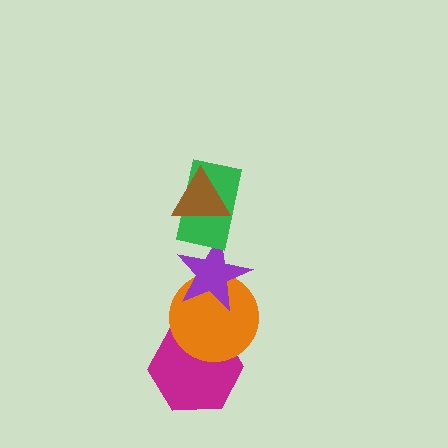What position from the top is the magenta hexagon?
The magenta hexagon is 5th from the top.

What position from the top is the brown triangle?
The brown triangle is 1st from the top.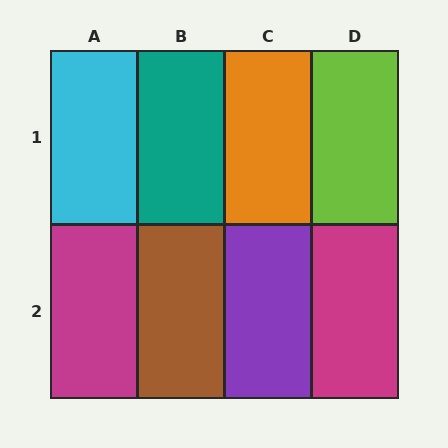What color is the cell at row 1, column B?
Teal.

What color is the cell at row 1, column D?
Lime.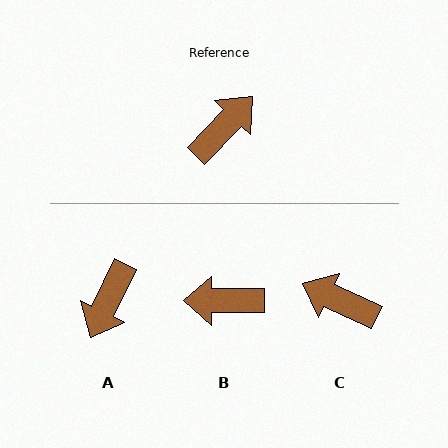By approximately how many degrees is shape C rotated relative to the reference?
Approximately 109 degrees counter-clockwise.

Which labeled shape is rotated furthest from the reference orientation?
A, about 162 degrees away.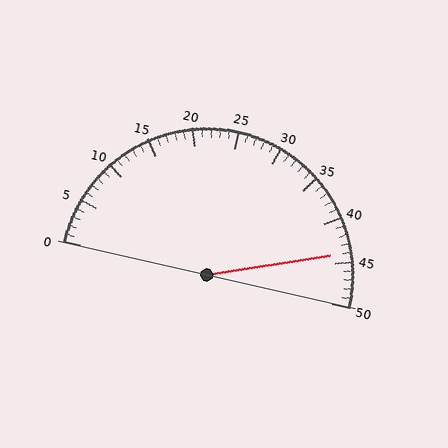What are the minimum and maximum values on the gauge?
The gauge ranges from 0 to 50.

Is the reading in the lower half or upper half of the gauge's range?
The reading is in the upper half of the range (0 to 50).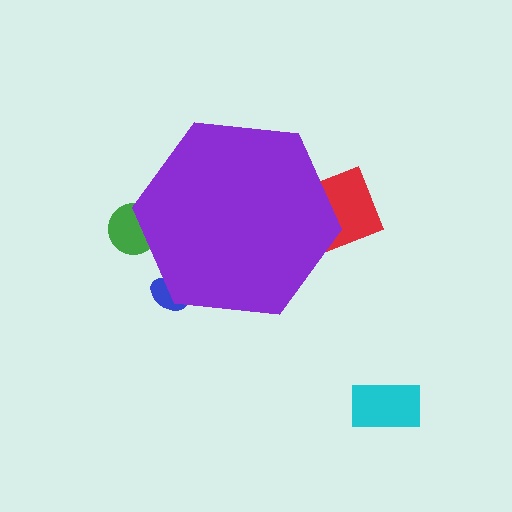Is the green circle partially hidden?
Yes, the green circle is partially hidden behind the purple hexagon.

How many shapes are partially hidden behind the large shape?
3 shapes are partially hidden.